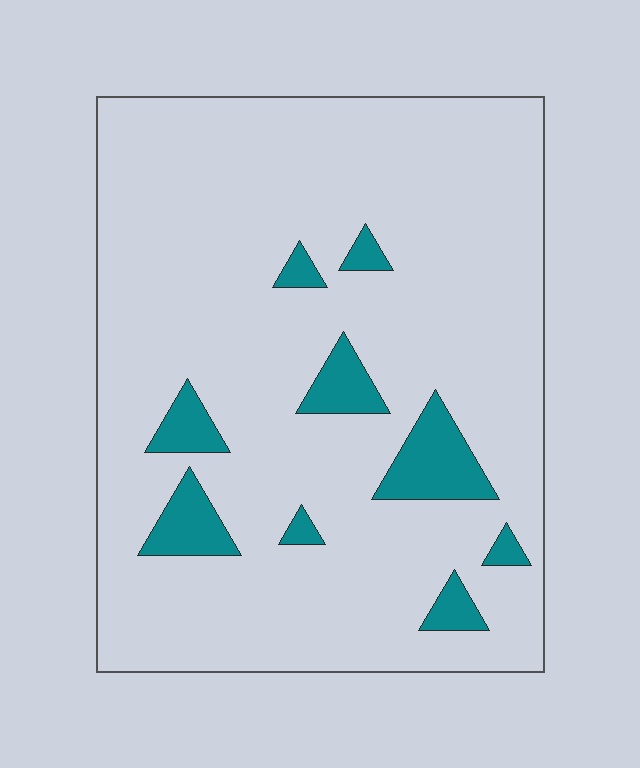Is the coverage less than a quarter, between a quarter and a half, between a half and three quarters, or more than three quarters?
Less than a quarter.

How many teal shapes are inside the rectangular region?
9.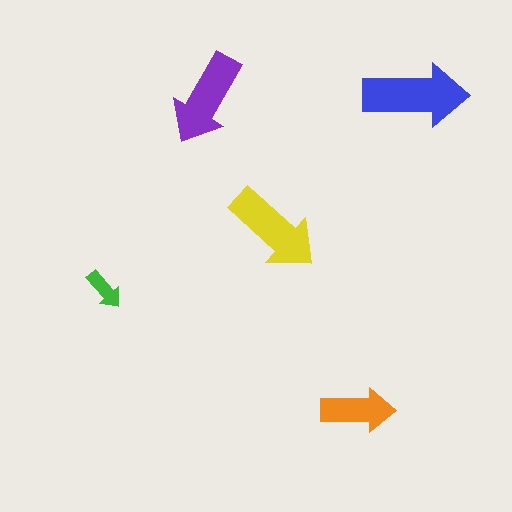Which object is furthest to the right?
The blue arrow is rightmost.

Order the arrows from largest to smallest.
the blue one, the yellow one, the purple one, the orange one, the green one.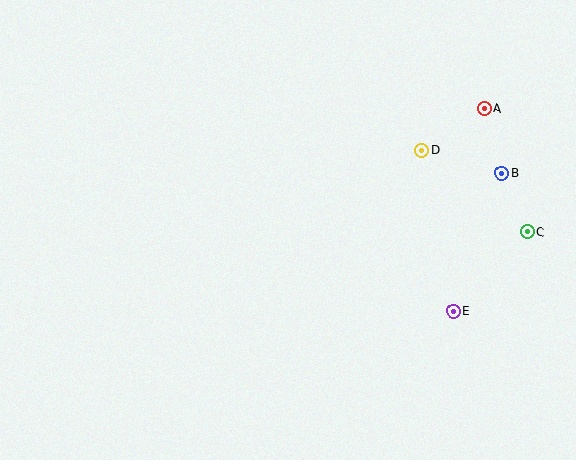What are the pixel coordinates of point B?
Point B is at (502, 173).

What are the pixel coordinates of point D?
Point D is at (422, 150).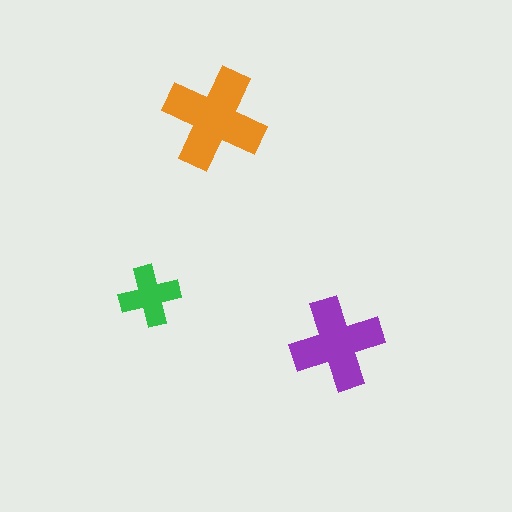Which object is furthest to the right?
The purple cross is rightmost.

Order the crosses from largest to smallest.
the orange one, the purple one, the green one.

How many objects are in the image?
There are 3 objects in the image.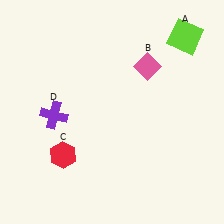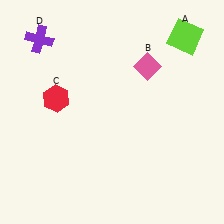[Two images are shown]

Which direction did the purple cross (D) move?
The purple cross (D) moved up.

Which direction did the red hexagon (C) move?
The red hexagon (C) moved up.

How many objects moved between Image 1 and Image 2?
2 objects moved between the two images.